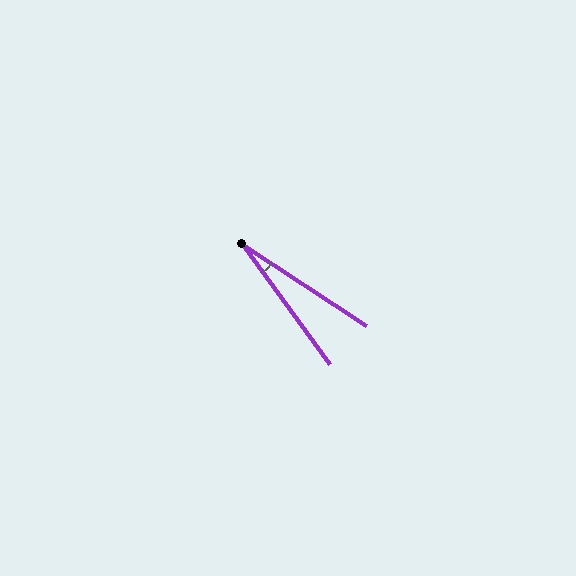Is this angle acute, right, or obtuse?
It is acute.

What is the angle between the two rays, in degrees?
Approximately 21 degrees.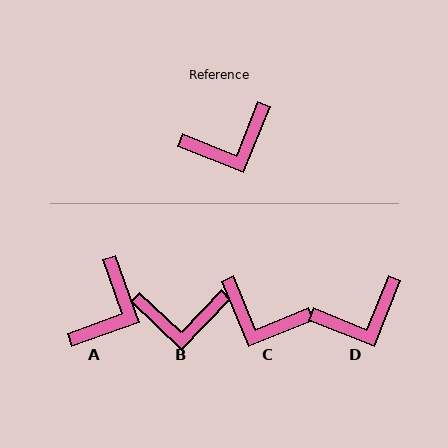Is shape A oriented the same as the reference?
No, it is off by about 42 degrees.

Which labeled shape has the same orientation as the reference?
D.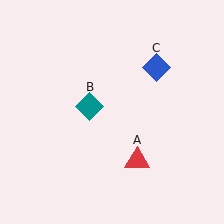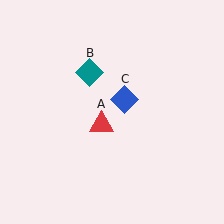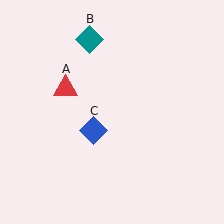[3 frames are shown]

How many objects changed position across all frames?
3 objects changed position: red triangle (object A), teal diamond (object B), blue diamond (object C).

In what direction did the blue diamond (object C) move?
The blue diamond (object C) moved down and to the left.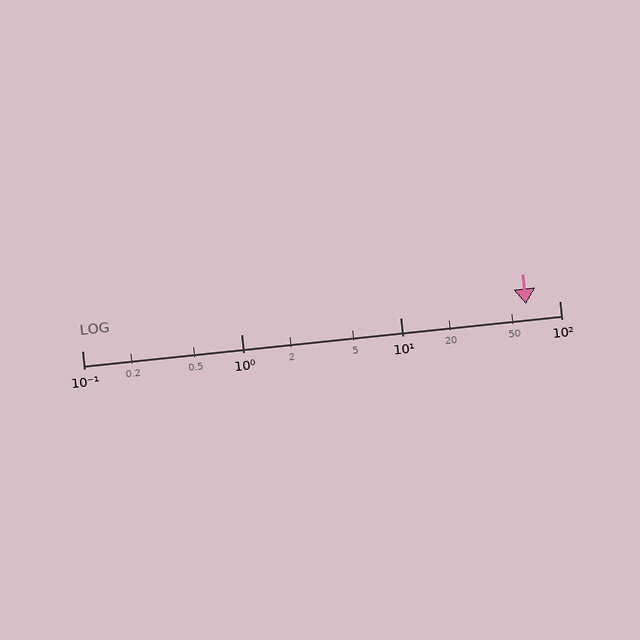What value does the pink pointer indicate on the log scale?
The pointer indicates approximately 62.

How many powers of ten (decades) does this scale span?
The scale spans 3 decades, from 0.1 to 100.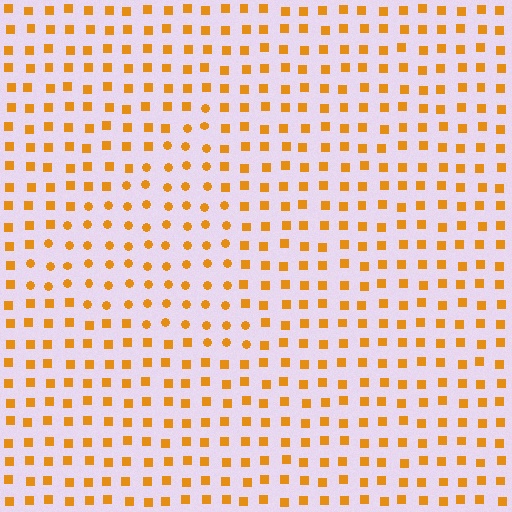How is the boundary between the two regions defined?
The boundary is defined by a change in element shape: circles inside vs. squares outside. All elements share the same color and spacing.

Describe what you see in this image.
The image is filled with small orange elements arranged in a uniform grid. A triangle-shaped region contains circles, while the surrounding area contains squares. The boundary is defined purely by the change in element shape.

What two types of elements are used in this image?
The image uses circles inside the triangle region and squares outside it.